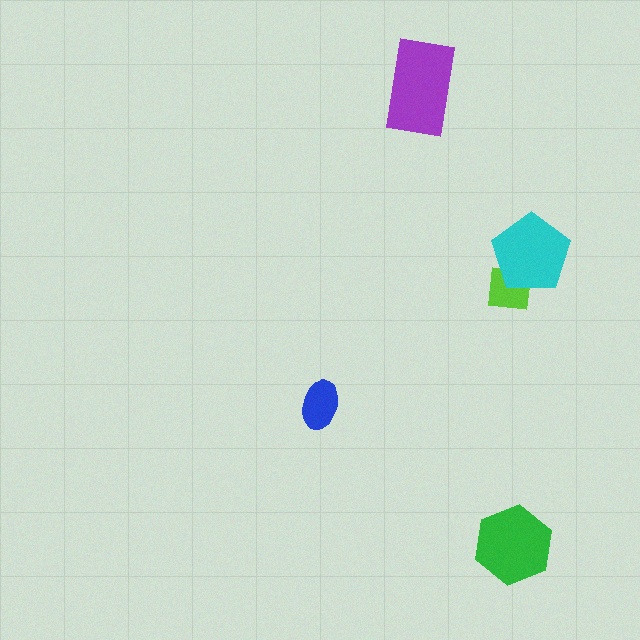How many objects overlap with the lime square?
1 object overlaps with the lime square.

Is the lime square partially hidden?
Yes, it is partially covered by another shape.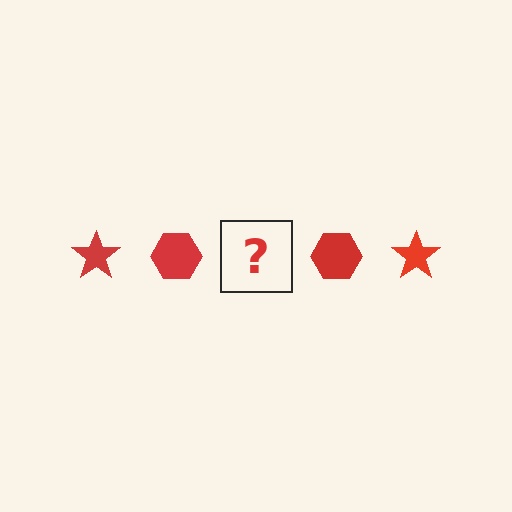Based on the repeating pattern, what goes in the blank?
The blank should be a red star.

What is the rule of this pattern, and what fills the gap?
The rule is that the pattern cycles through star, hexagon shapes in red. The gap should be filled with a red star.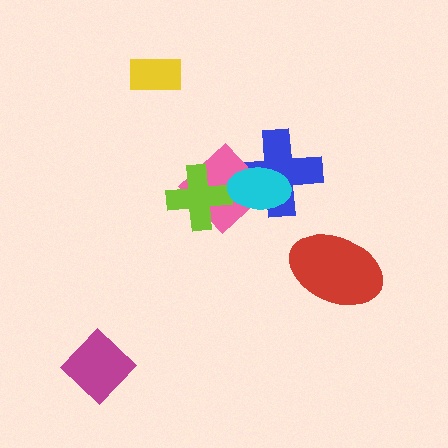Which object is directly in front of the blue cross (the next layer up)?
The pink diamond is directly in front of the blue cross.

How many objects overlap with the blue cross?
2 objects overlap with the blue cross.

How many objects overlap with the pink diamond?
3 objects overlap with the pink diamond.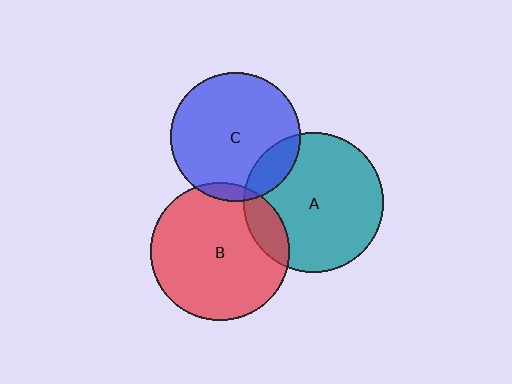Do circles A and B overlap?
Yes.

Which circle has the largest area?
Circle A (teal).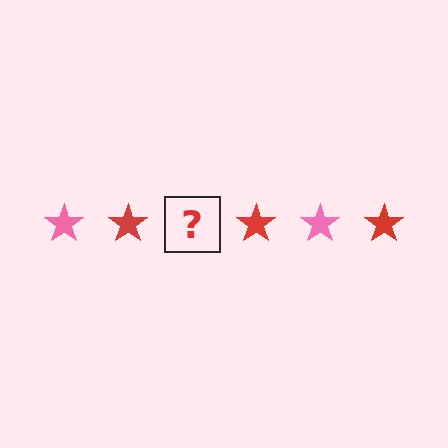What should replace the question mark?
The question mark should be replaced with a pink star.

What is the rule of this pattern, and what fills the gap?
The rule is that the pattern cycles through pink, red stars. The gap should be filled with a pink star.